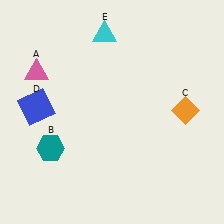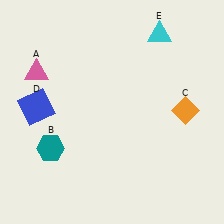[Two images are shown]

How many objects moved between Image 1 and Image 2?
1 object moved between the two images.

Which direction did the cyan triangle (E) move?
The cyan triangle (E) moved right.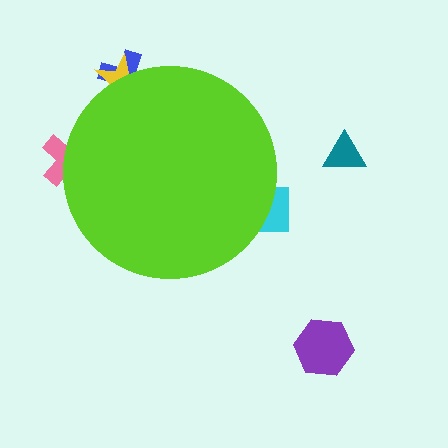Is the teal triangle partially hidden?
No, the teal triangle is fully visible.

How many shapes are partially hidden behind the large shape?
4 shapes are partially hidden.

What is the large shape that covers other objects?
A lime circle.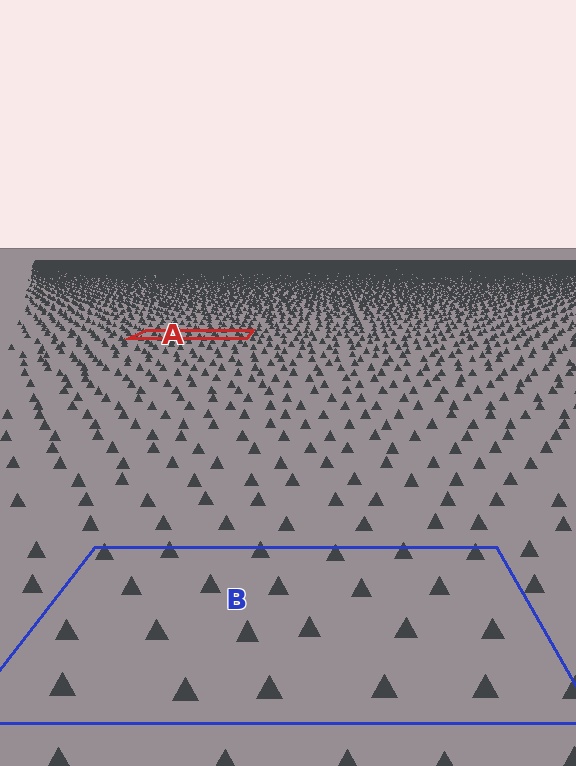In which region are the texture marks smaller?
The texture marks are smaller in region A, because it is farther away.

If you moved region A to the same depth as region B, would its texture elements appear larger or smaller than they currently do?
They would appear larger. At a closer depth, the same texture elements are projected at a bigger on-screen size.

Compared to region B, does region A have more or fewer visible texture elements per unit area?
Region A has more texture elements per unit area — they are packed more densely because it is farther away.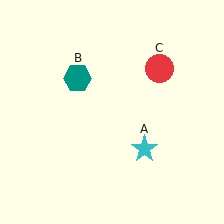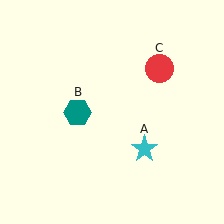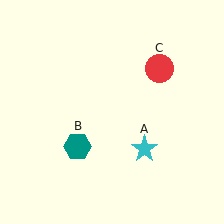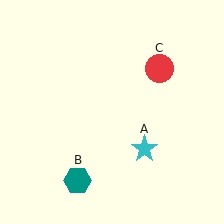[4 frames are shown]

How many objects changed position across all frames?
1 object changed position: teal hexagon (object B).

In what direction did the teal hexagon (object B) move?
The teal hexagon (object B) moved down.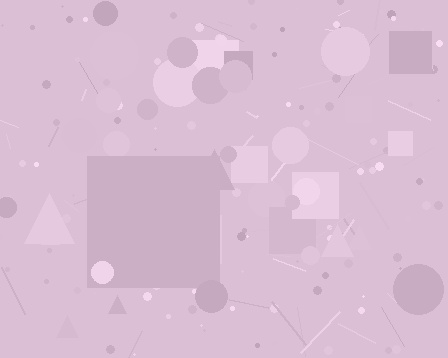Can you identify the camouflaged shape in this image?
The camouflaged shape is a square.